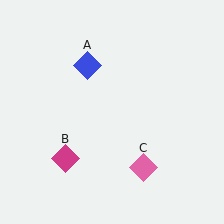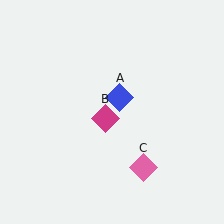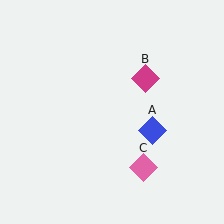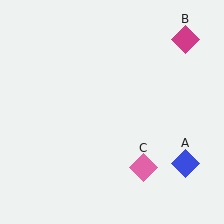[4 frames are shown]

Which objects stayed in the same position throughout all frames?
Pink diamond (object C) remained stationary.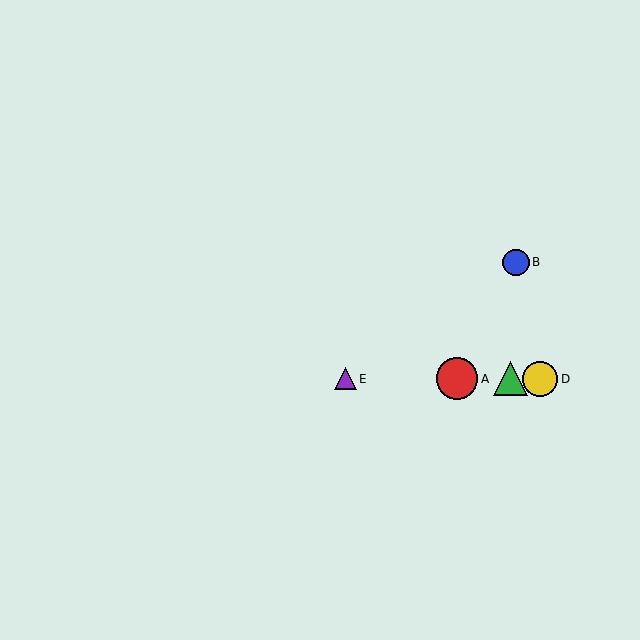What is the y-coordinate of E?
Object E is at y≈379.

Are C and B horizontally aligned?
No, C is at y≈379 and B is at y≈262.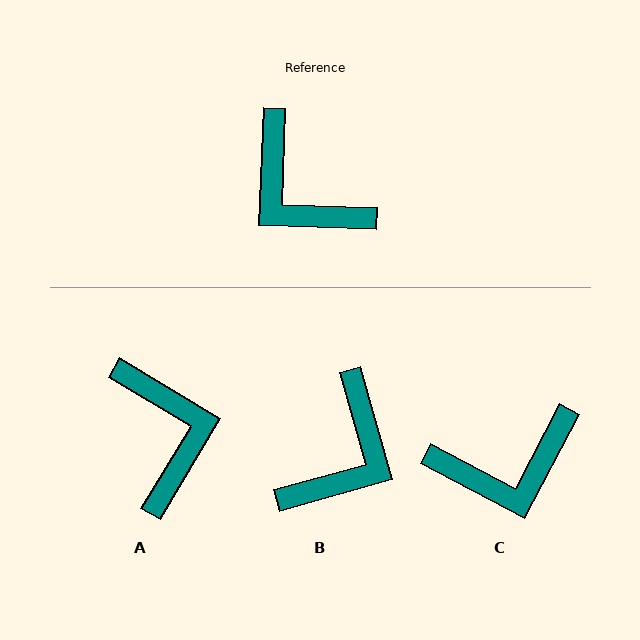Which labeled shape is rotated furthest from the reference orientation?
A, about 151 degrees away.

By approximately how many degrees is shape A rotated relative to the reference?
Approximately 151 degrees counter-clockwise.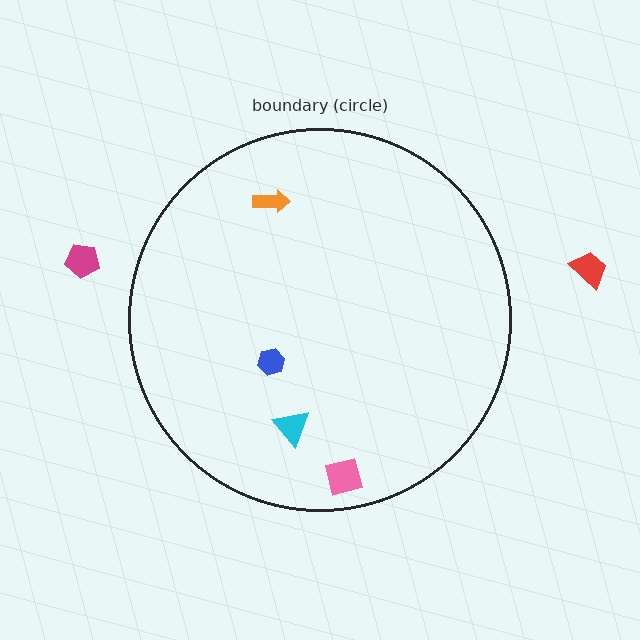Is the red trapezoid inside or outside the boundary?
Outside.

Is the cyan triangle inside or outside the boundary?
Inside.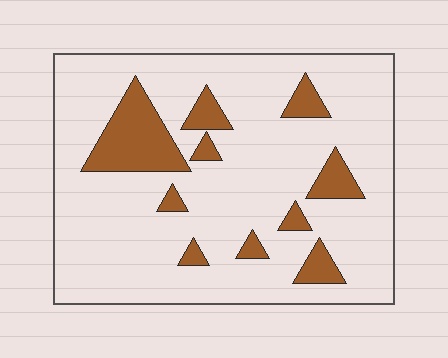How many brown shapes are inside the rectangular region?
10.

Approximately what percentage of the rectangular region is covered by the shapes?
Approximately 15%.